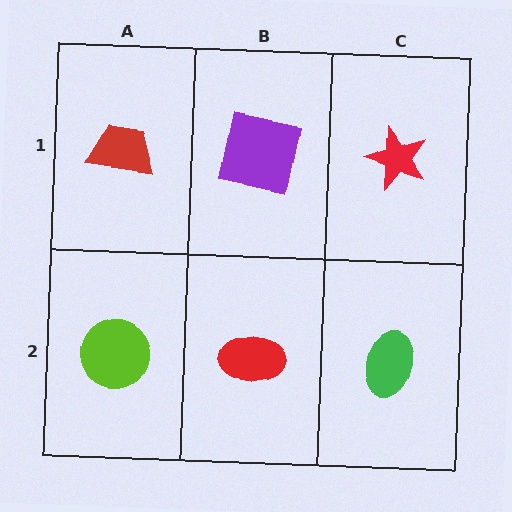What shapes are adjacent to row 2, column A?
A red trapezoid (row 1, column A), a red ellipse (row 2, column B).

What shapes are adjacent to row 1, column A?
A lime circle (row 2, column A), a purple square (row 1, column B).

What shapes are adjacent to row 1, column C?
A green ellipse (row 2, column C), a purple square (row 1, column B).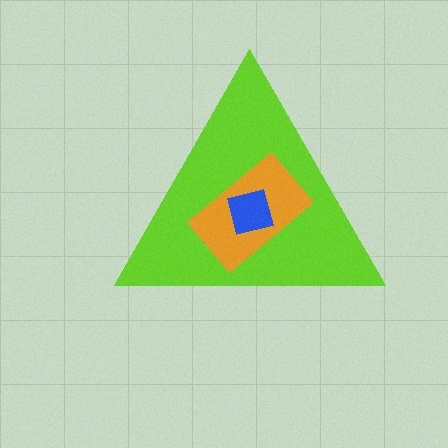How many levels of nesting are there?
3.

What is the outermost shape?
The lime triangle.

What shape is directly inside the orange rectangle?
The blue square.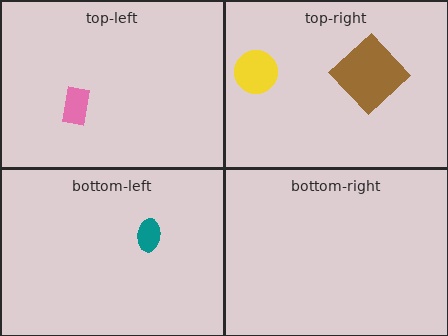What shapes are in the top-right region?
The yellow circle, the brown diamond.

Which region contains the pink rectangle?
The top-left region.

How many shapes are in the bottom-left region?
1.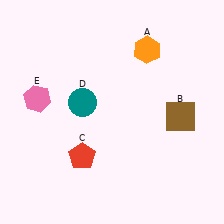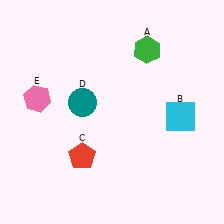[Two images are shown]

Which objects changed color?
A changed from orange to green. B changed from brown to cyan.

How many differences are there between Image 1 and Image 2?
There are 2 differences between the two images.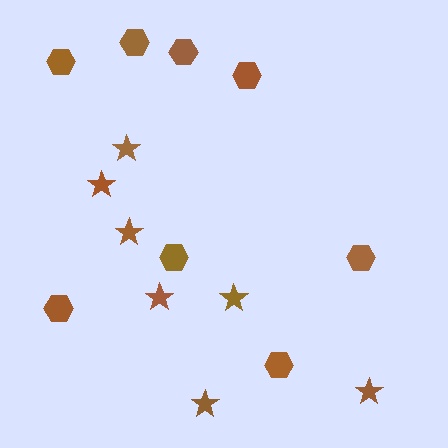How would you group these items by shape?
There are 2 groups: one group of stars (7) and one group of hexagons (8).